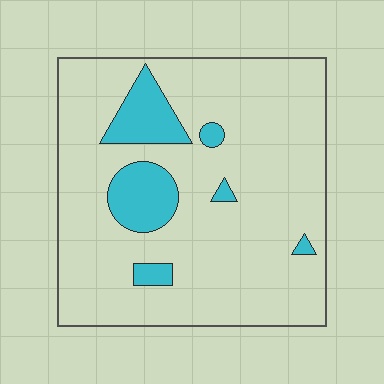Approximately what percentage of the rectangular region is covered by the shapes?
Approximately 15%.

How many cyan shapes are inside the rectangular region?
6.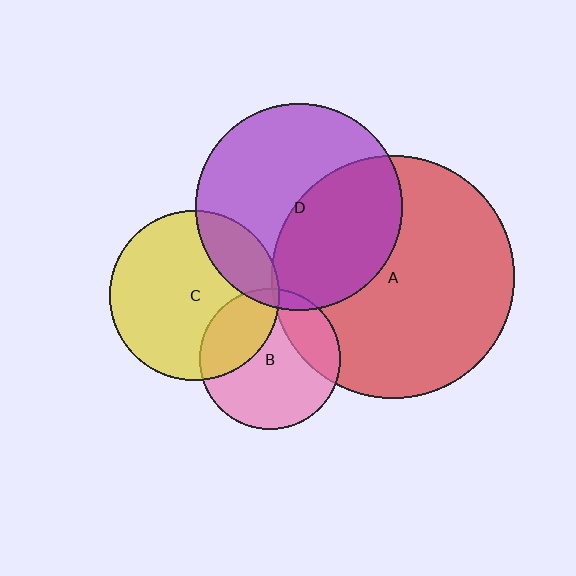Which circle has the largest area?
Circle A (red).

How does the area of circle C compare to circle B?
Approximately 1.4 times.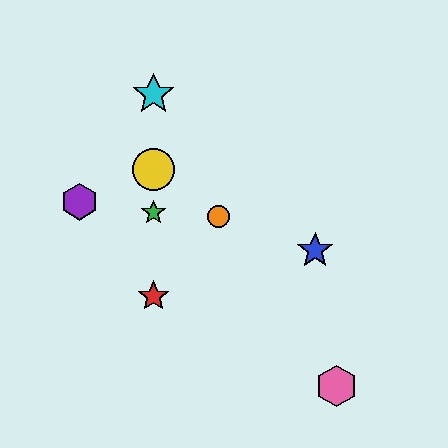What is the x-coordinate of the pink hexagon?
The pink hexagon is at x≈336.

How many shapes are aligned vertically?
4 shapes (the red star, the green star, the yellow circle, the cyan star) are aligned vertically.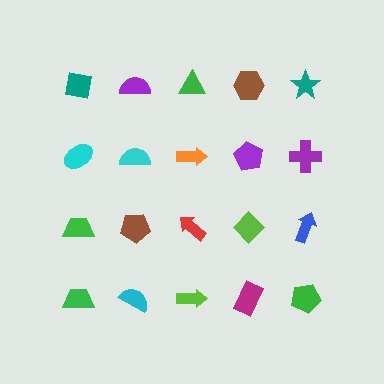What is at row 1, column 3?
A green triangle.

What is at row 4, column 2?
A cyan semicircle.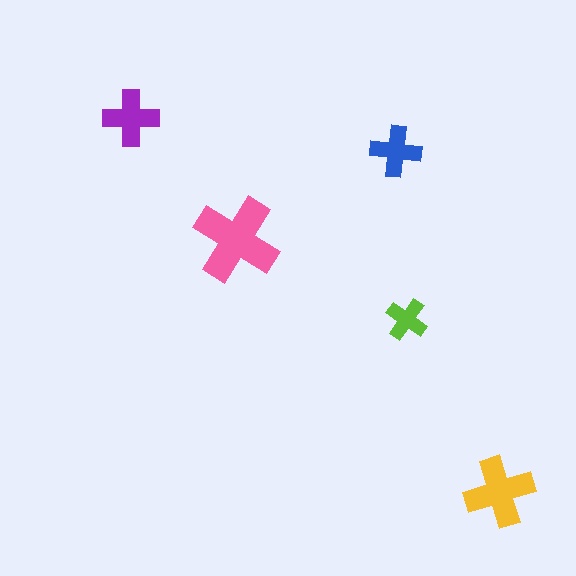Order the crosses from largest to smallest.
the pink one, the yellow one, the purple one, the blue one, the lime one.